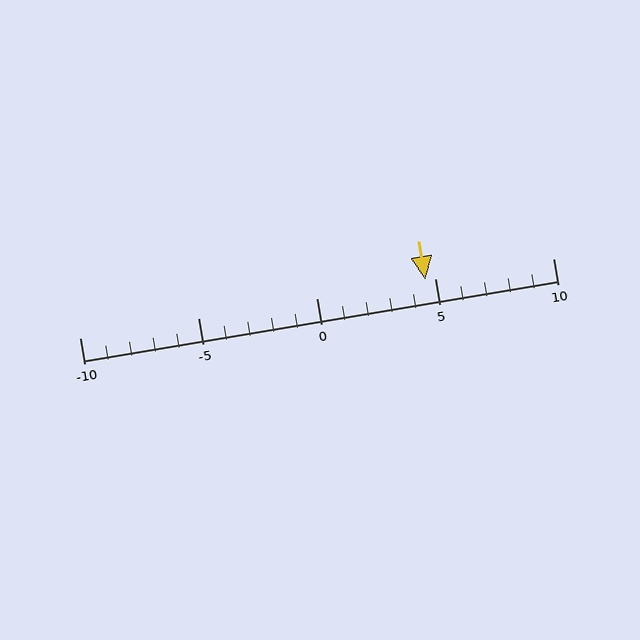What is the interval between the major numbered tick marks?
The major tick marks are spaced 5 units apart.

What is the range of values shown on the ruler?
The ruler shows values from -10 to 10.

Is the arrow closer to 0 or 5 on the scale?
The arrow is closer to 5.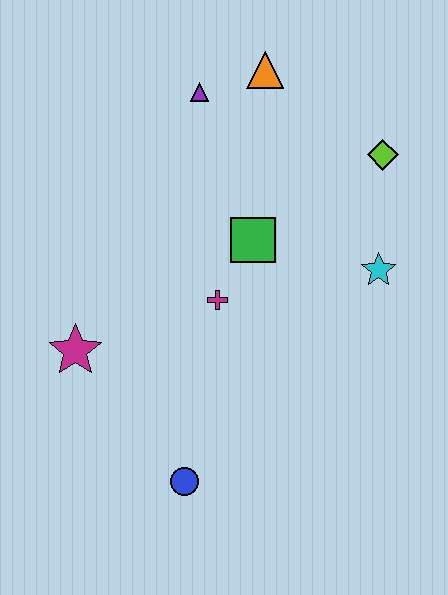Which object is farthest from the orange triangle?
The blue circle is farthest from the orange triangle.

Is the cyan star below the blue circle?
No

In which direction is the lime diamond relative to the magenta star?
The lime diamond is to the right of the magenta star.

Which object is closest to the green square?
The magenta cross is closest to the green square.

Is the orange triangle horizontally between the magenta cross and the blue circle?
No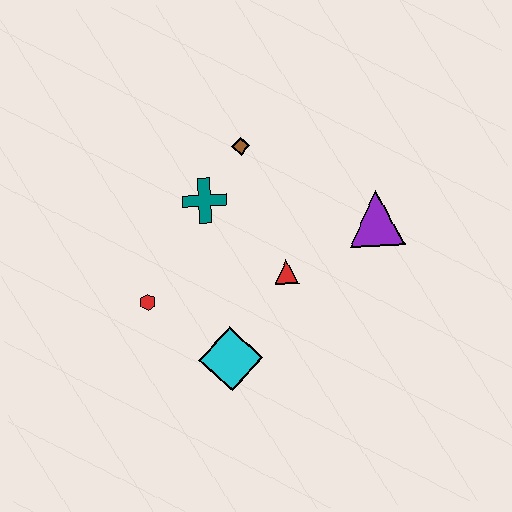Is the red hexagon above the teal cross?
No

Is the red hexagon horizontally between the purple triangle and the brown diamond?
No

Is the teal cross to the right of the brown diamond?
No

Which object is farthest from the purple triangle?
The red hexagon is farthest from the purple triangle.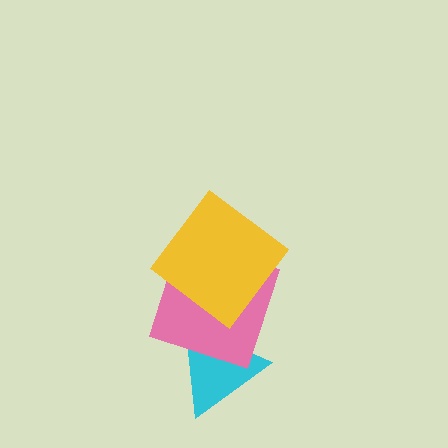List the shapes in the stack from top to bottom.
From top to bottom: the yellow diamond, the pink square, the cyan triangle.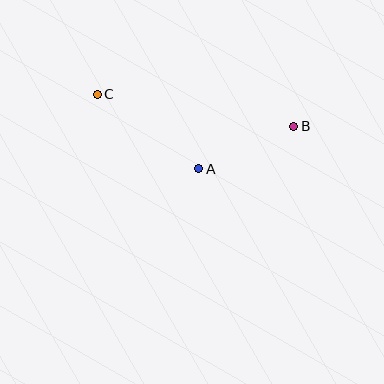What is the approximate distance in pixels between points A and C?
The distance between A and C is approximately 126 pixels.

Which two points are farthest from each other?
Points B and C are farthest from each other.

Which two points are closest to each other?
Points A and B are closest to each other.